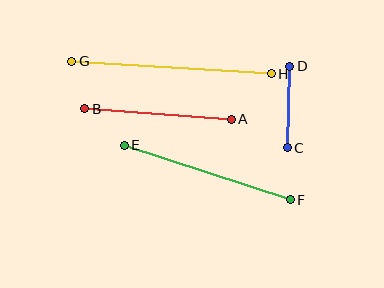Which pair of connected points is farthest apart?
Points G and H are farthest apart.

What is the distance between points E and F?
The distance is approximately 175 pixels.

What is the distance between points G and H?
The distance is approximately 200 pixels.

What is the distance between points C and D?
The distance is approximately 82 pixels.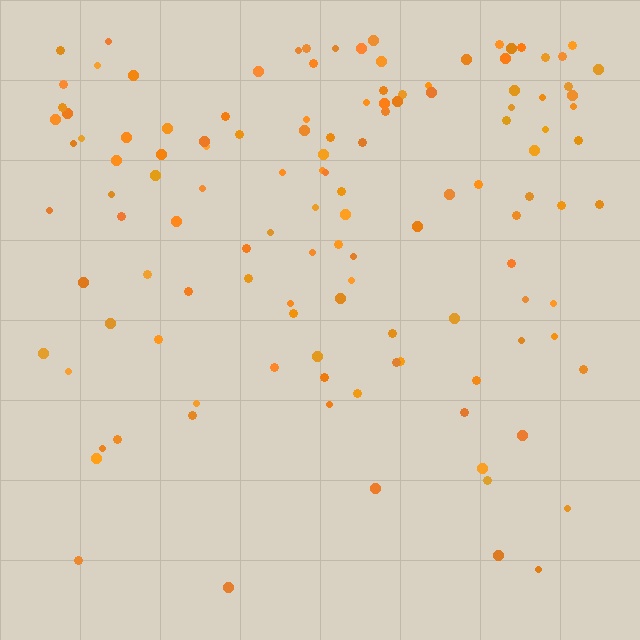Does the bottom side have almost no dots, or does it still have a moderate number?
Still a moderate number, just noticeably fewer than the top.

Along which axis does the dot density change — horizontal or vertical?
Vertical.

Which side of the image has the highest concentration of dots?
The top.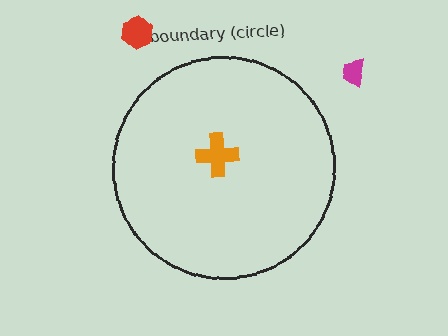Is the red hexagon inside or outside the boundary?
Outside.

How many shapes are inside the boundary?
1 inside, 2 outside.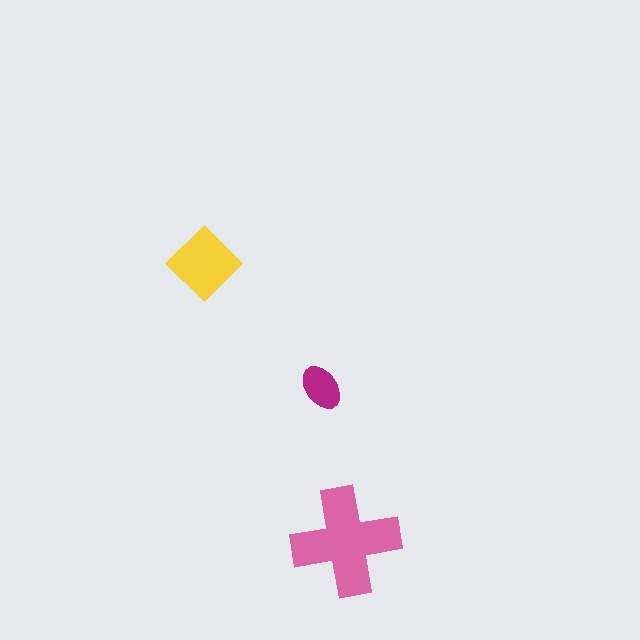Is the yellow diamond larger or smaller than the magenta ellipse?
Larger.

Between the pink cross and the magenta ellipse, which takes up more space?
The pink cross.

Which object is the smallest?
The magenta ellipse.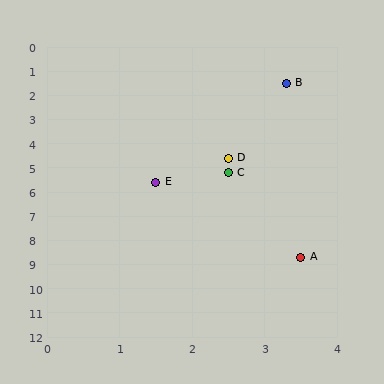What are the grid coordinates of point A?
Point A is at approximately (3.5, 8.7).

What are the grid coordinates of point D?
Point D is at approximately (2.5, 4.6).